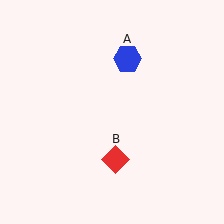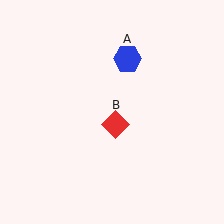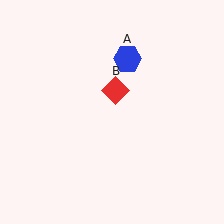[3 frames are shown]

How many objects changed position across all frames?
1 object changed position: red diamond (object B).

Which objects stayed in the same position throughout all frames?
Blue hexagon (object A) remained stationary.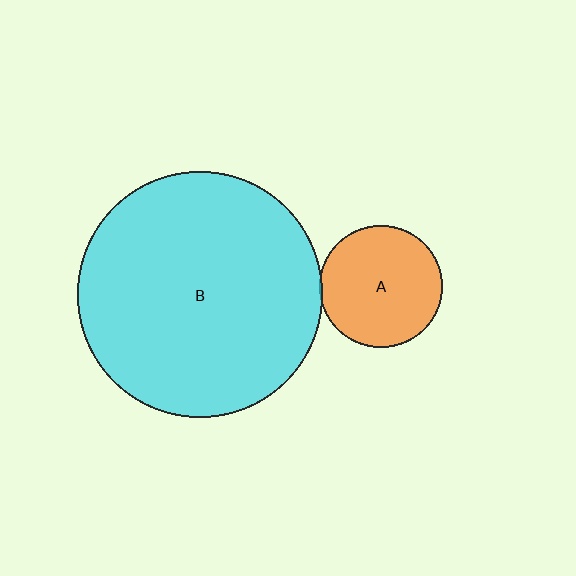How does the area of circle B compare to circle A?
Approximately 4.0 times.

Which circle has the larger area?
Circle B (cyan).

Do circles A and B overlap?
Yes.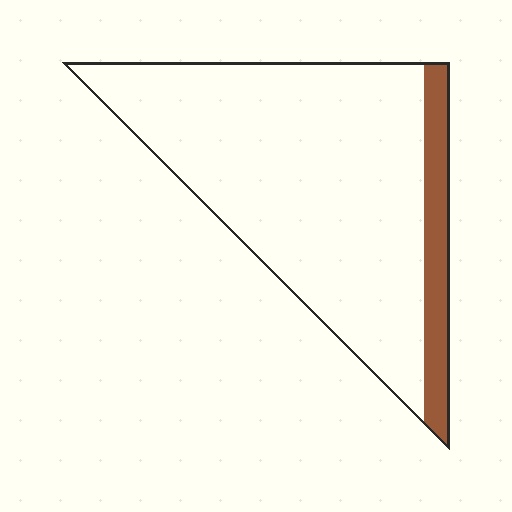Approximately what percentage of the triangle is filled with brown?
Approximately 15%.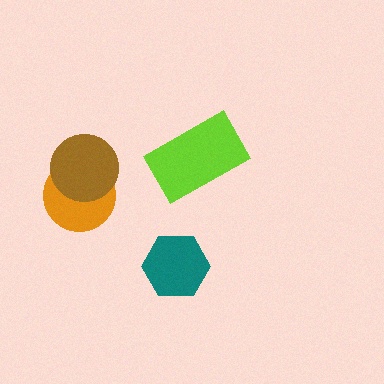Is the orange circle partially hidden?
Yes, it is partially covered by another shape.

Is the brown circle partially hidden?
No, no other shape covers it.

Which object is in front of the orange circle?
The brown circle is in front of the orange circle.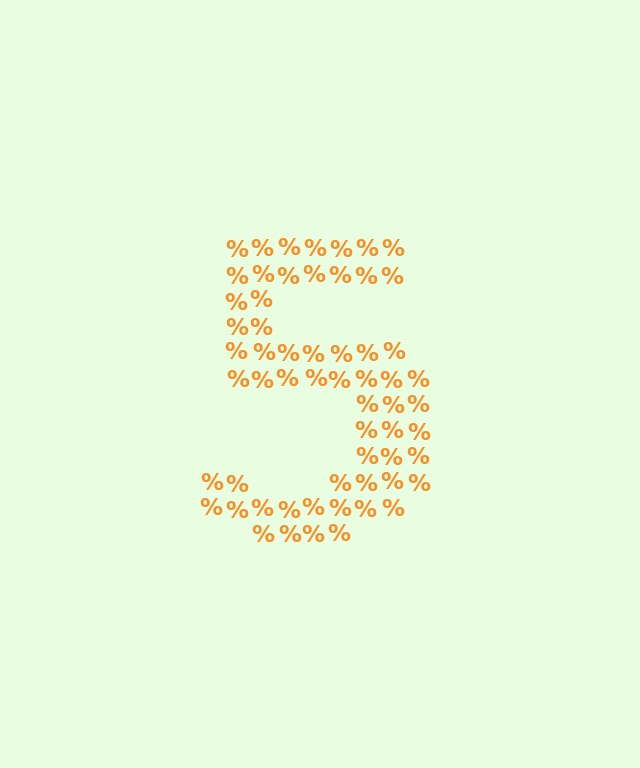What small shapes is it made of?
It is made of small percent signs.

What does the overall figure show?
The overall figure shows the digit 5.